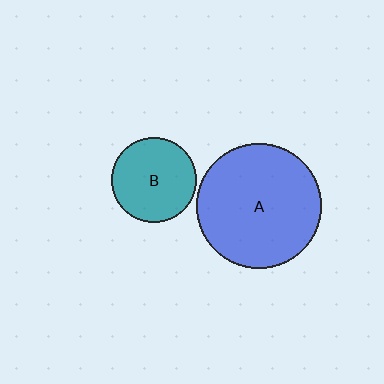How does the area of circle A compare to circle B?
Approximately 2.1 times.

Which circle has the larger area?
Circle A (blue).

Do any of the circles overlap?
No, none of the circles overlap.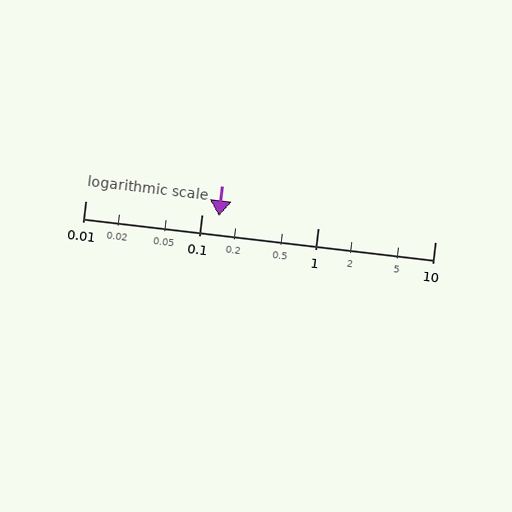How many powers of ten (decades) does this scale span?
The scale spans 3 decades, from 0.01 to 10.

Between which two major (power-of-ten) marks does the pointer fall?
The pointer is between 0.1 and 1.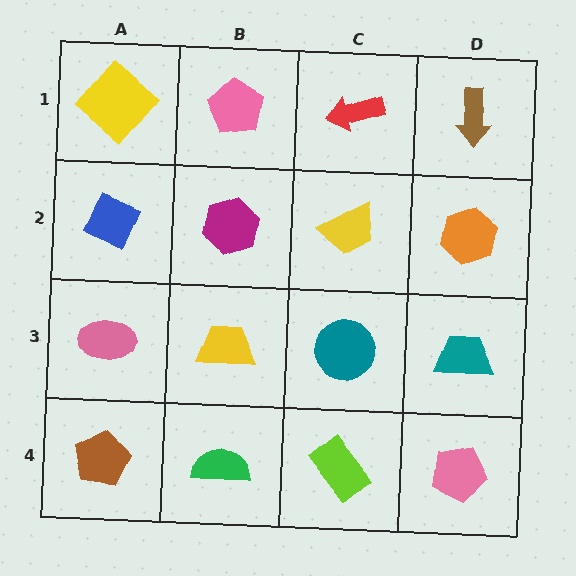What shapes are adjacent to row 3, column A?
A blue diamond (row 2, column A), a brown pentagon (row 4, column A), a yellow trapezoid (row 3, column B).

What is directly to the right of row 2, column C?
An orange hexagon.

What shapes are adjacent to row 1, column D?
An orange hexagon (row 2, column D), a red arrow (row 1, column C).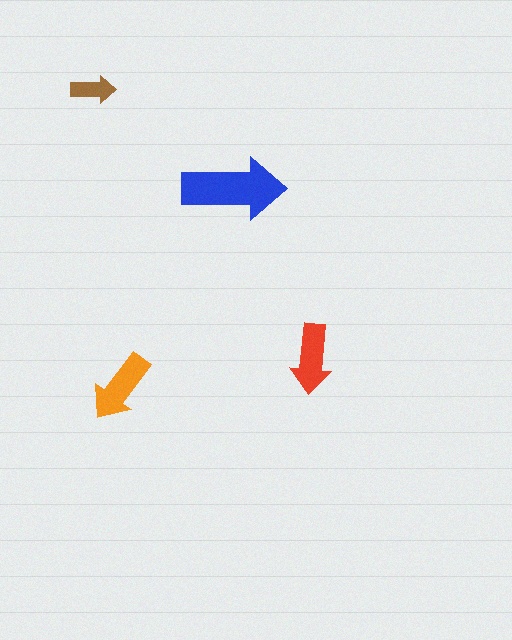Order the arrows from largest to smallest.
the blue one, the orange one, the red one, the brown one.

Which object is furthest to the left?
The brown arrow is leftmost.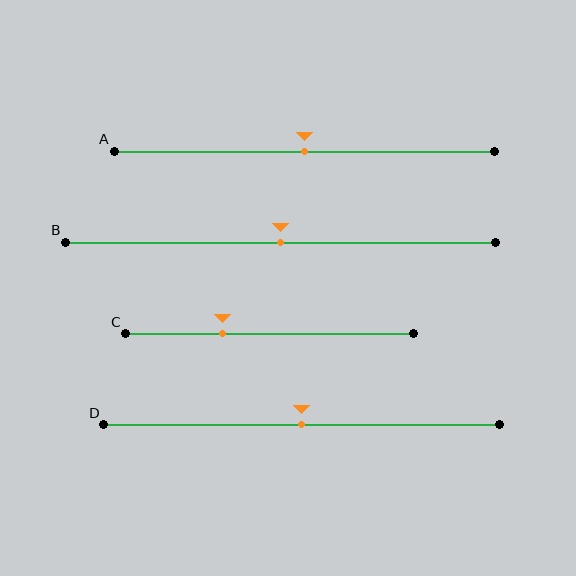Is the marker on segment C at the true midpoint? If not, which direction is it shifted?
No, the marker on segment C is shifted to the left by about 16% of the segment length.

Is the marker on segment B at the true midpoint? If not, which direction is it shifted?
Yes, the marker on segment B is at the true midpoint.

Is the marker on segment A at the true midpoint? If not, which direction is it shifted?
Yes, the marker on segment A is at the true midpoint.